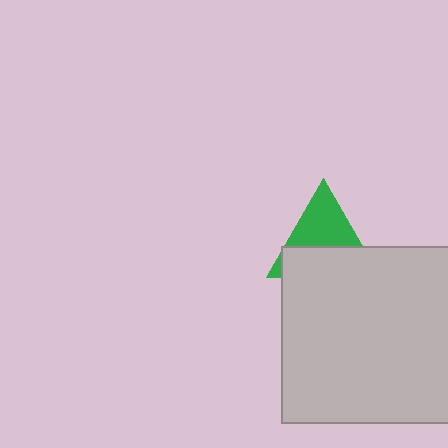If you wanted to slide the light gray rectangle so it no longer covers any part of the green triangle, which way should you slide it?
Slide it down — that is the most direct way to separate the two shapes.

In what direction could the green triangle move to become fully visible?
The green triangle could move up. That would shift it out from behind the light gray rectangle entirely.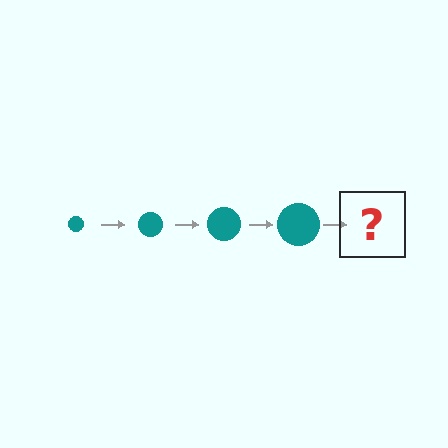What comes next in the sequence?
The next element should be a teal circle, larger than the previous one.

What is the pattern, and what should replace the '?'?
The pattern is that the circle gets progressively larger each step. The '?' should be a teal circle, larger than the previous one.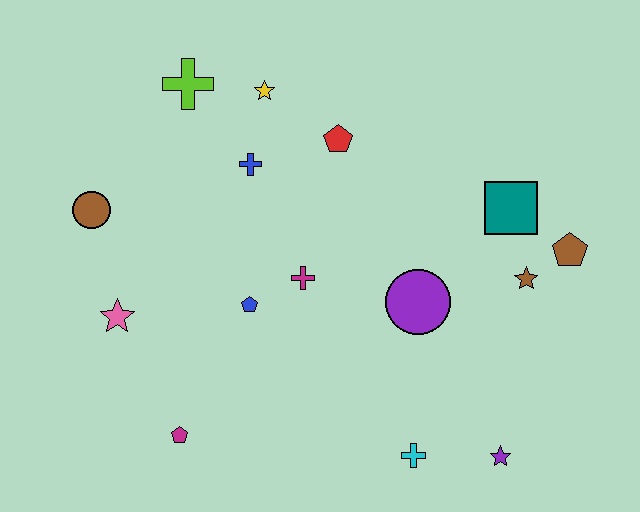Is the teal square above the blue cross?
No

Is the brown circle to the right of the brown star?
No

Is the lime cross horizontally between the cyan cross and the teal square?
No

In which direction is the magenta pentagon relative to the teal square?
The magenta pentagon is to the left of the teal square.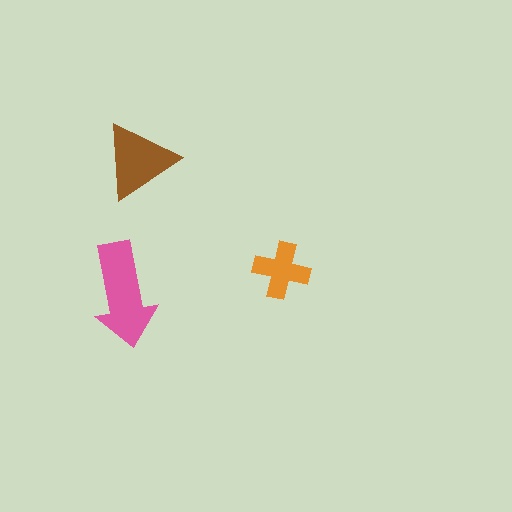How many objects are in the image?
There are 3 objects in the image.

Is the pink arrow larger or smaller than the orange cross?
Larger.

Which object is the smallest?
The orange cross.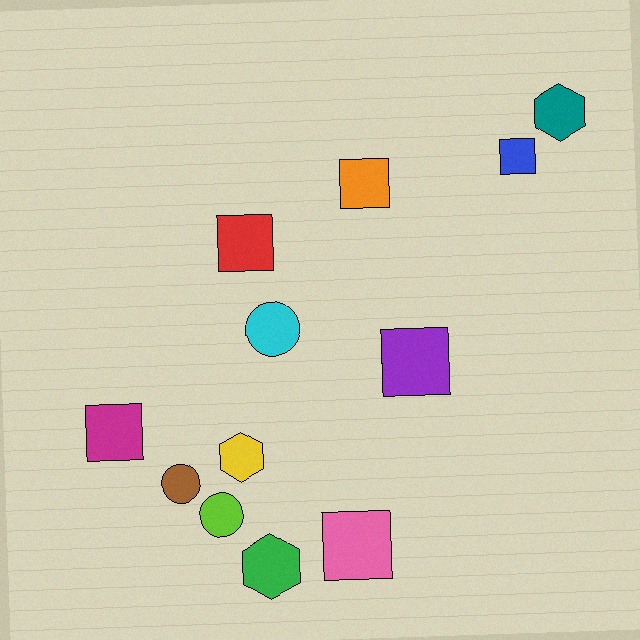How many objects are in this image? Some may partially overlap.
There are 12 objects.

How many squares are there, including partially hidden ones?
There are 6 squares.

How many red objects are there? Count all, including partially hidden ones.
There is 1 red object.